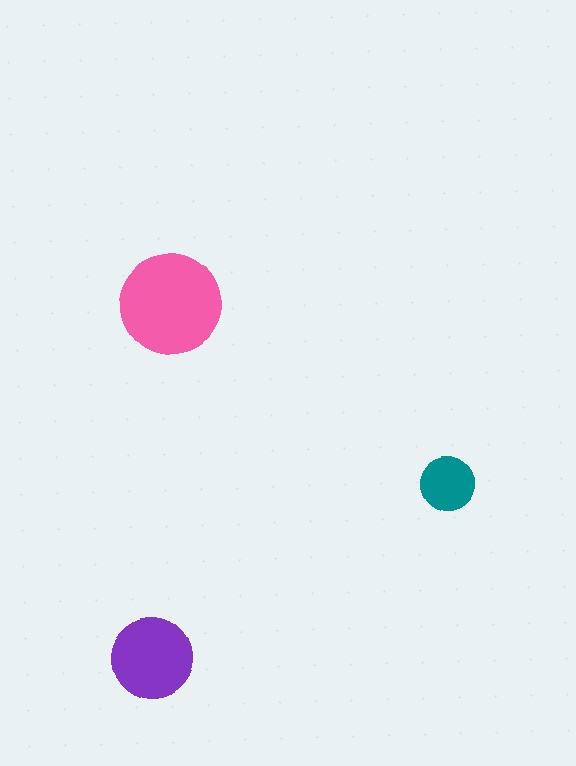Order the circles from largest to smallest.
the pink one, the purple one, the teal one.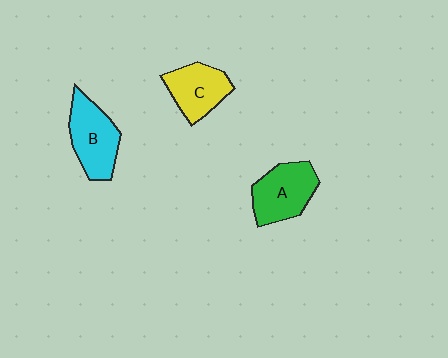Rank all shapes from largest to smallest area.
From largest to smallest: B (cyan), A (green), C (yellow).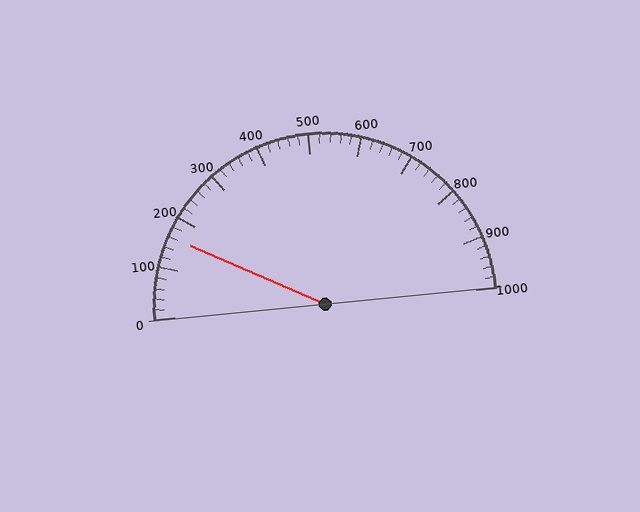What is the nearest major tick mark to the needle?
The nearest major tick mark is 200.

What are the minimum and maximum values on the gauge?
The gauge ranges from 0 to 1000.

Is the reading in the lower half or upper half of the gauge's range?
The reading is in the lower half of the range (0 to 1000).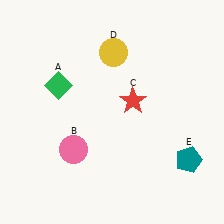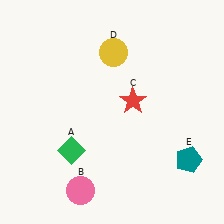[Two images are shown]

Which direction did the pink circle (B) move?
The pink circle (B) moved down.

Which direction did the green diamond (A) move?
The green diamond (A) moved down.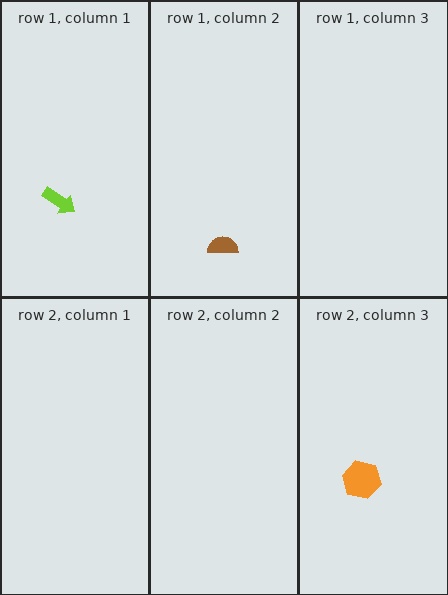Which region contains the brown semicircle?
The row 1, column 2 region.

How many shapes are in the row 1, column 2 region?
1.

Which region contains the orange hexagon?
The row 2, column 3 region.